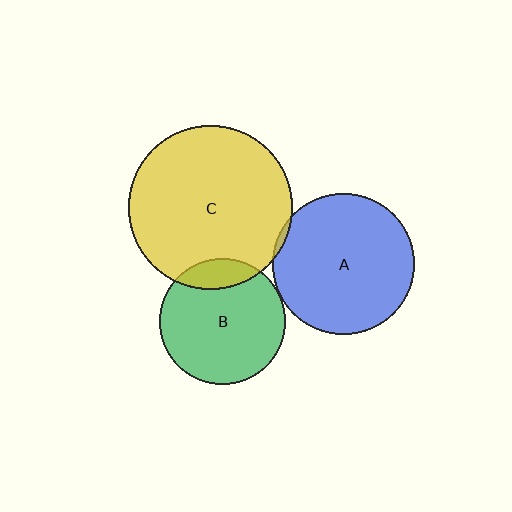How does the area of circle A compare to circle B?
Approximately 1.3 times.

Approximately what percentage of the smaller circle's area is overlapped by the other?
Approximately 5%.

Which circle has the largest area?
Circle C (yellow).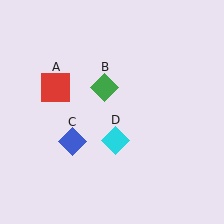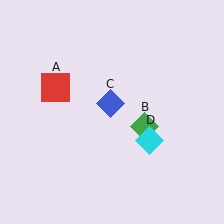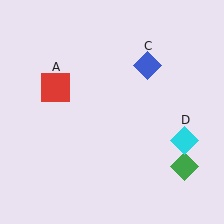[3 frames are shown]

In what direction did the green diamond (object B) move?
The green diamond (object B) moved down and to the right.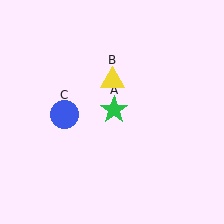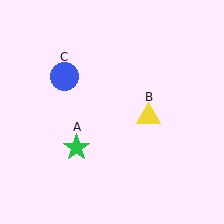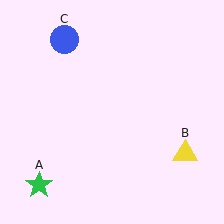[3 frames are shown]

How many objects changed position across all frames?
3 objects changed position: green star (object A), yellow triangle (object B), blue circle (object C).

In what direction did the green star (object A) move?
The green star (object A) moved down and to the left.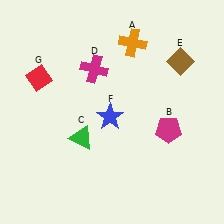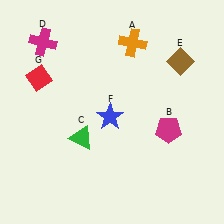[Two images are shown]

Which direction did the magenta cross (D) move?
The magenta cross (D) moved left.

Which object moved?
The magenta cross (D) moved left.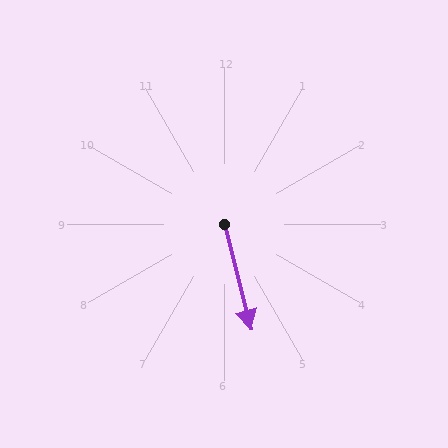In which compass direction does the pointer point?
South.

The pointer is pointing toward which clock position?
Roughly 6 o'clock.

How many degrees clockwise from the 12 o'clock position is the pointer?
Approximately 166 degrees.